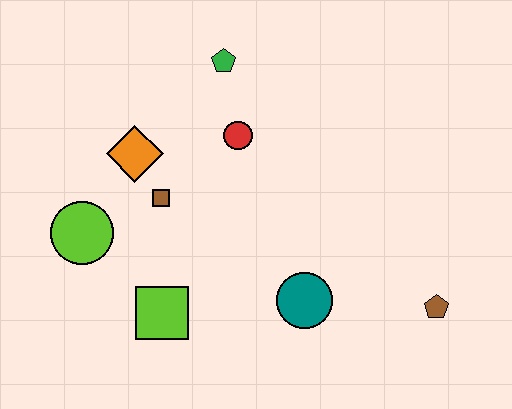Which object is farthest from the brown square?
The brown pentagon is farthest from the brown square.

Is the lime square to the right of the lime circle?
Yes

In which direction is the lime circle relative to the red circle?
The lime circle is to the left of the red circle.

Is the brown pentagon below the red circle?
Yes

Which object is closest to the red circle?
The green pentagon is closest to the red circle.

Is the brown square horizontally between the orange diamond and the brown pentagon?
Yes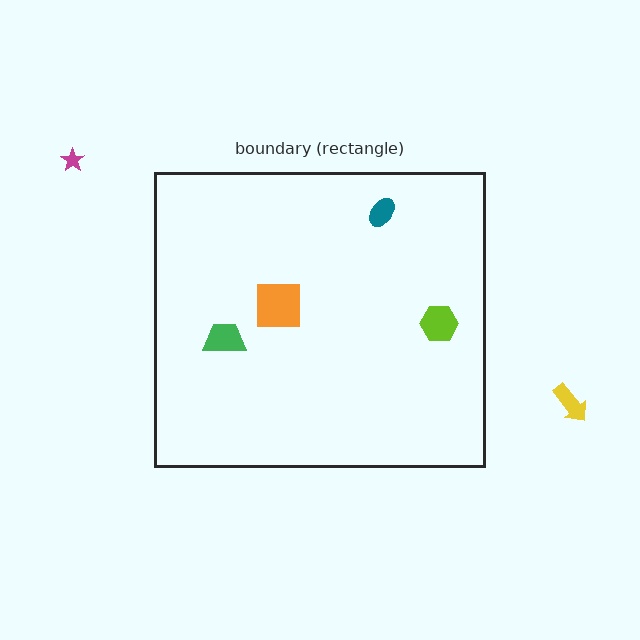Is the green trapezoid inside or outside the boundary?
Inside.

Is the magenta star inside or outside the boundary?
Outside.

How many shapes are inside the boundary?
4 inside, 2 outside.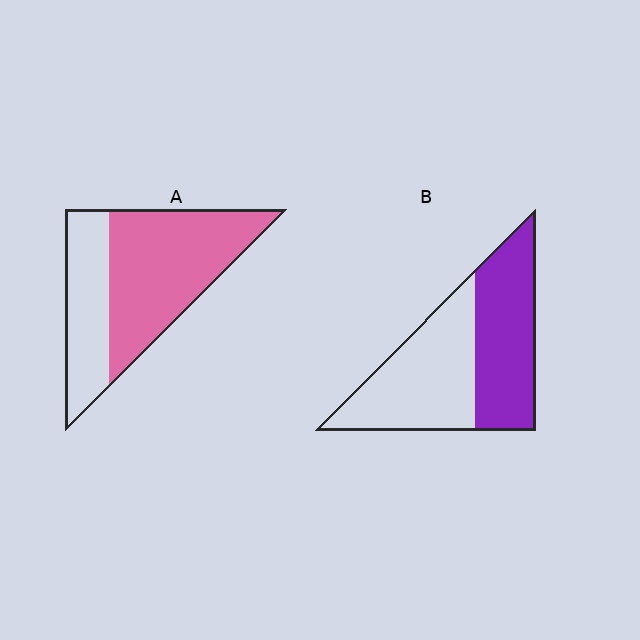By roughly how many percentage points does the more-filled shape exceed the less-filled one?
By roughly 15 percentage points (A over B).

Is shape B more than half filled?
Roughly half.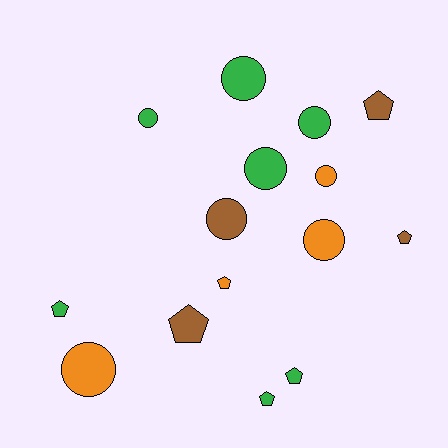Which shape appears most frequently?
Circle, with 8 objects.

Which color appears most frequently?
Green, with 7 objects.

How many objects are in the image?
There are 15 objects.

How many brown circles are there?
There is 1 brown circle.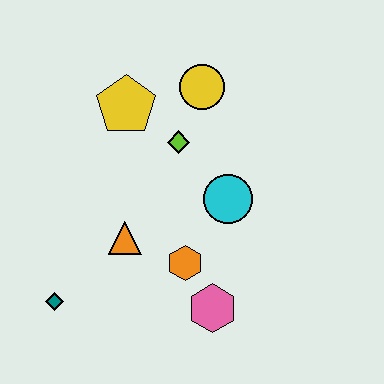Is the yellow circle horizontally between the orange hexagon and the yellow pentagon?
No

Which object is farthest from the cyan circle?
The teal diamond is farthest from the cyan circle.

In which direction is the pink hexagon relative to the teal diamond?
The pink hexagon is to the right of the teal diamond.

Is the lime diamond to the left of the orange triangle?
No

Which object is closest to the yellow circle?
The lime diamond is closest to the yellow circle.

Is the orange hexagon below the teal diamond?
No